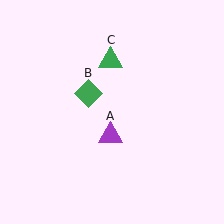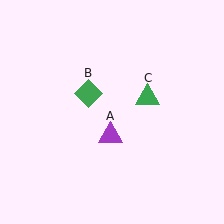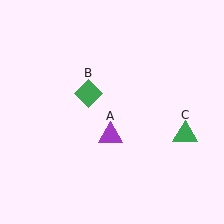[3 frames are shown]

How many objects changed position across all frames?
1 object changed position: green triangle (object C).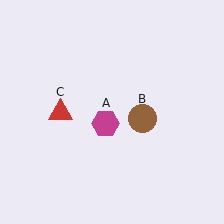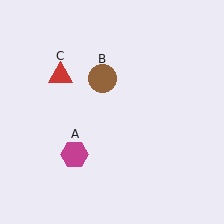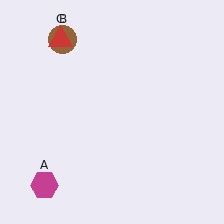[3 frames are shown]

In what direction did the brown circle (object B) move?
The brown circle (object B) moved up and to the left.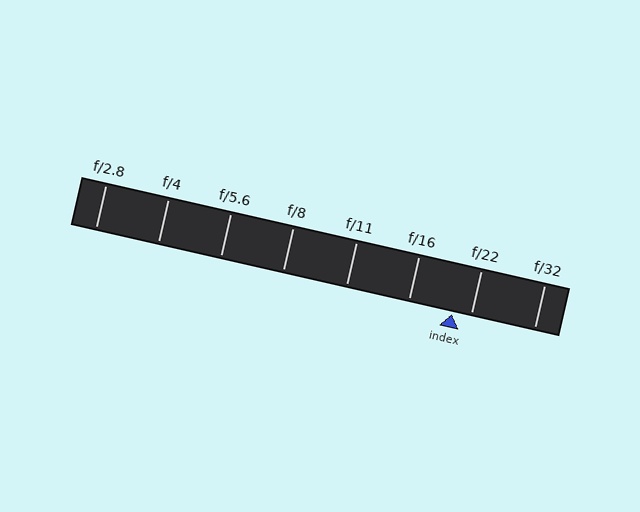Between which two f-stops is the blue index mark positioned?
The index mark is between f/16 and f/22.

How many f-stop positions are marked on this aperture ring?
There are 8 f-stop positions marked.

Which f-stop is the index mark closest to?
The index mark is closest to f/22.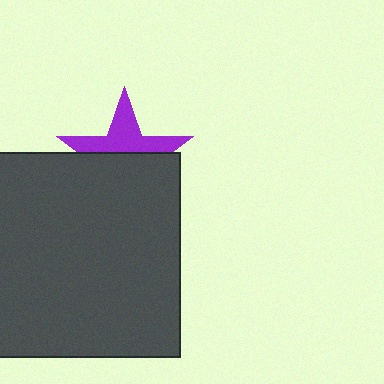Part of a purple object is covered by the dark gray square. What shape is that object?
It is a star.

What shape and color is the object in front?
The object in front is a dark gray square.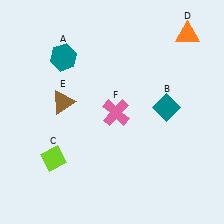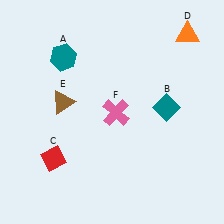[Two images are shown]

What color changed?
The diamond (C) changed from lime in Image 1 to red in Image 2.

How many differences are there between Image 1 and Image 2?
There is 1 difference between the two images.